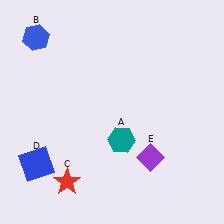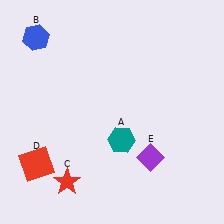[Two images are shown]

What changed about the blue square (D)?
In Image 1, D is blue. In Image 2, it changed to red.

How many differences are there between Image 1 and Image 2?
There is 1 difference between the two images.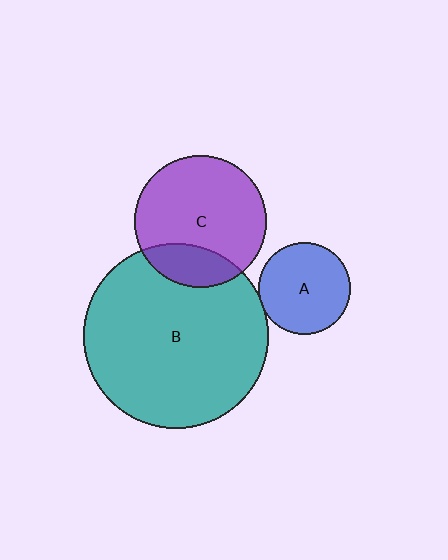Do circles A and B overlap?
Yes.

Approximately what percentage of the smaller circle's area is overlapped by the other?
Approximately 5%.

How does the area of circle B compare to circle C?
Approximately 2.0 times.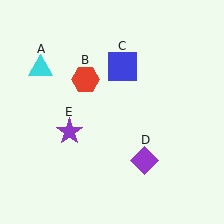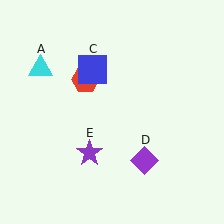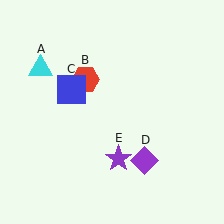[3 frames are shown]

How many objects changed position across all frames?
2 objects changed position: blue square (object C), purple star (object E).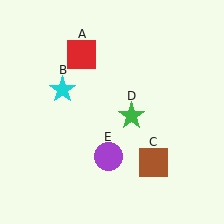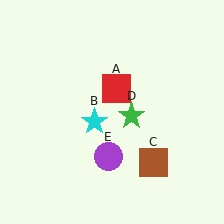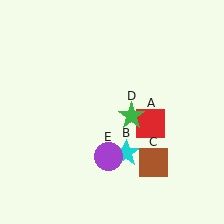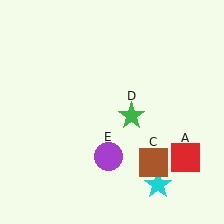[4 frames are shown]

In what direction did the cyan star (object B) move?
The cyan star (object B) moved down and to the right.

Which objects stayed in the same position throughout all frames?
Brown square (object C) and green star (object D) and purple circle (object E) remained stationary.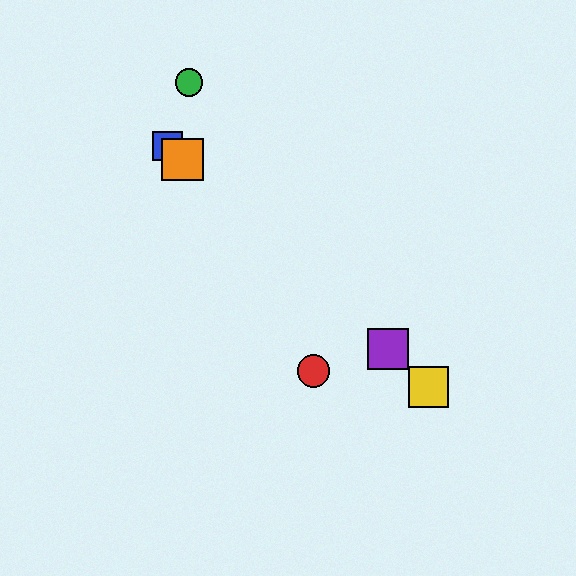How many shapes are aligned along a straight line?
4 shapes (the blue square, the yellow square, the purple square, the orange square) are aligned along a straight line.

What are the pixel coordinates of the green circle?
The green circle is at (189, 82).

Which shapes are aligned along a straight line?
The blue square, the yellow square, the purple square, the orange square are aligned along a straight line.